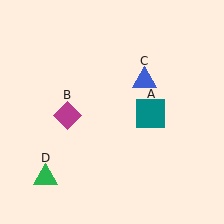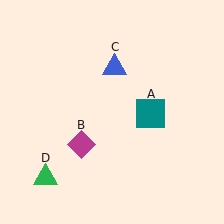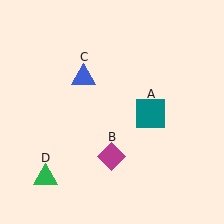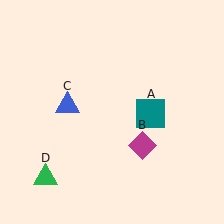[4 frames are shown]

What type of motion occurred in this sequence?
The magenta diamond (object B), blue triangle (object C) rotated counterclockwise around the center of the scene.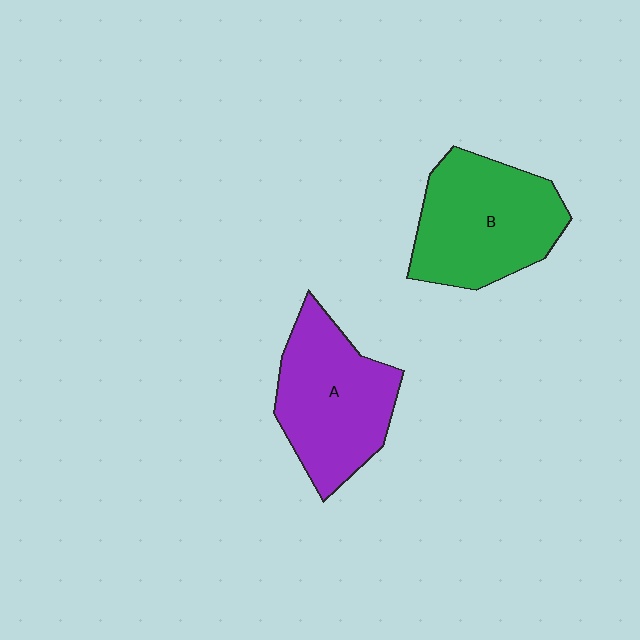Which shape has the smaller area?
Shape A (purple).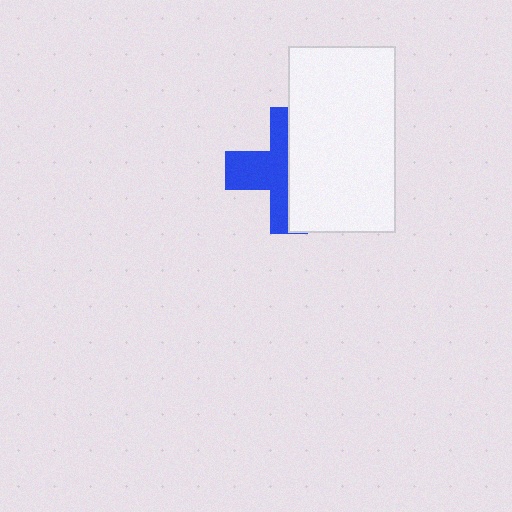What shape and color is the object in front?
The object in front is a white rectangle.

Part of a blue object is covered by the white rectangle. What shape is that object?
It is a cross.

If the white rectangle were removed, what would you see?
You would see the complete blue cross.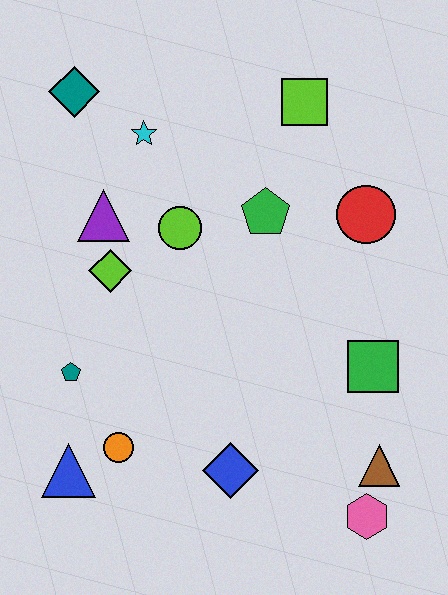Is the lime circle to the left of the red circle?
Yes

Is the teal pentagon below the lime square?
Yes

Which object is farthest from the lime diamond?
The pink hexagon is farthest from the lime diamond.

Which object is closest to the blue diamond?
The orange circle is closest to the blue diamond.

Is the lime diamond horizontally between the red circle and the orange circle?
No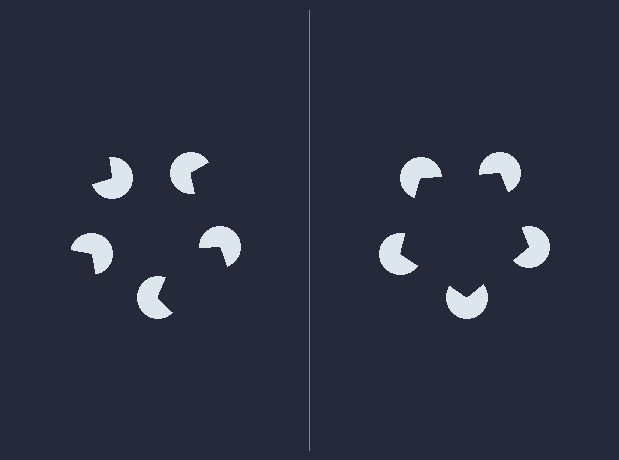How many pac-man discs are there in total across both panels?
10 — 5 on each side.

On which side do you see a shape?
An illusory pentagon appears on the right side. On the left side the wedge cuts are rotated, so no coherent shape forms.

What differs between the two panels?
The pac-man discs are positioned identically on both sides; only the wedge orientations differ. On the right they align to a pentagon; on the left they are misaligned.